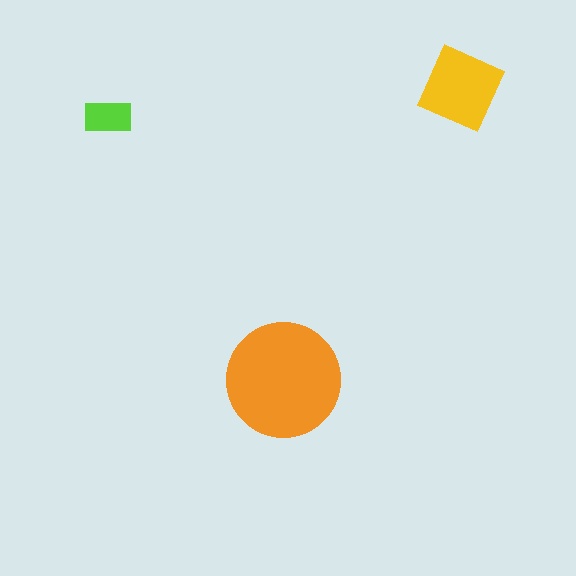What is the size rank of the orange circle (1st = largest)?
1st.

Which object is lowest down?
The orange circle is bottommost.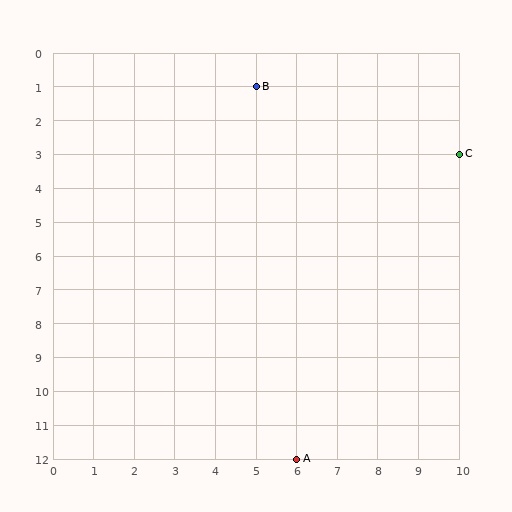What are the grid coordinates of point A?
Point A is at grid coordinates (6, 12).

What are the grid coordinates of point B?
Point B is at grid coordinates (5, 1).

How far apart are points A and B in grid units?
Points A and B are 1 column and 11 rows apart (about 11.0 grid units diagonally).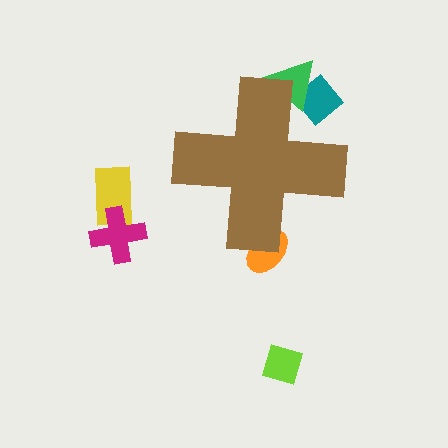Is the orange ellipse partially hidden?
Yes, the orange ellipse is partially hidden behind the brown cross.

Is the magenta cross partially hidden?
No, the magenta cross is fully visible.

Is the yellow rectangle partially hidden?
No, the yellow rectangle is fully visible.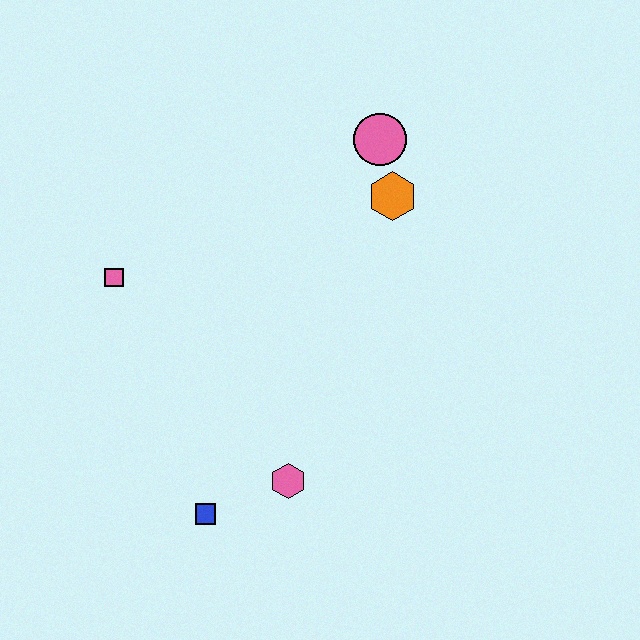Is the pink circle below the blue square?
No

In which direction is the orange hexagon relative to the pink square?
The orange hexagon is to the right of the pink square.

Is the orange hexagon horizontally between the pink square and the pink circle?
No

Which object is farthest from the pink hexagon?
The pink circle is farthest from the pink hexagon.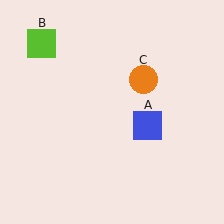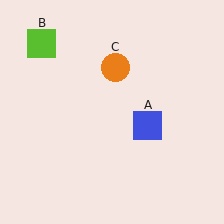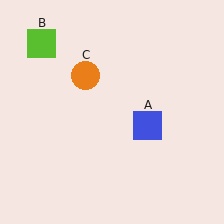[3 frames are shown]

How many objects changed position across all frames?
1 object changed position: orange circle (object C).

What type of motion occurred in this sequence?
The orange circle (object C) rotated counterclockwise around the center of the scene.